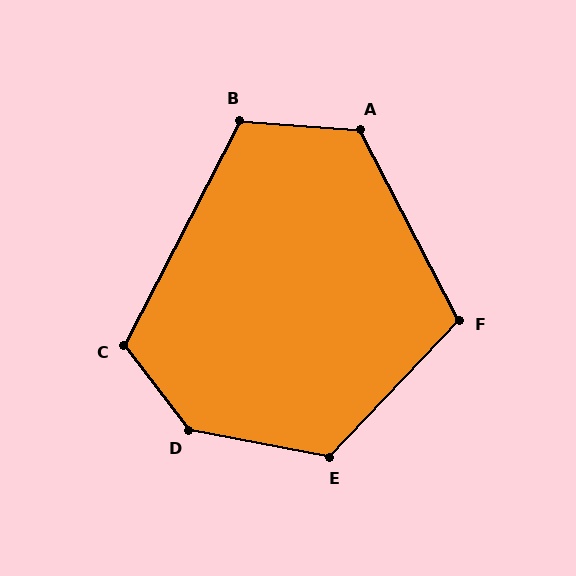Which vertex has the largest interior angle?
D, at approximately 138 degrees.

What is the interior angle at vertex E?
Approximately 123 degrees (obtuse).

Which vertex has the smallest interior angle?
F, at approximately 109 degrees.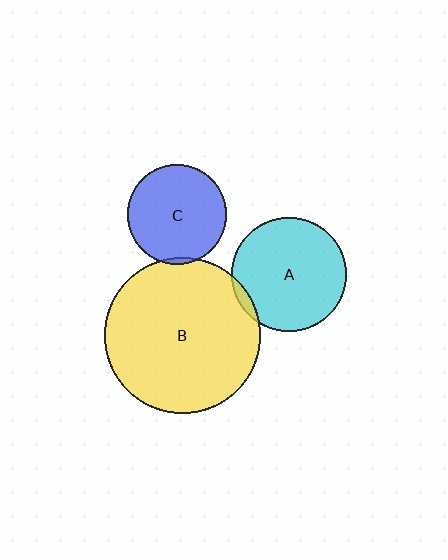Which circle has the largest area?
Circle B (yellow).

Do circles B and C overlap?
Yes.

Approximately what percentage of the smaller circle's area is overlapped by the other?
Approximately 5%.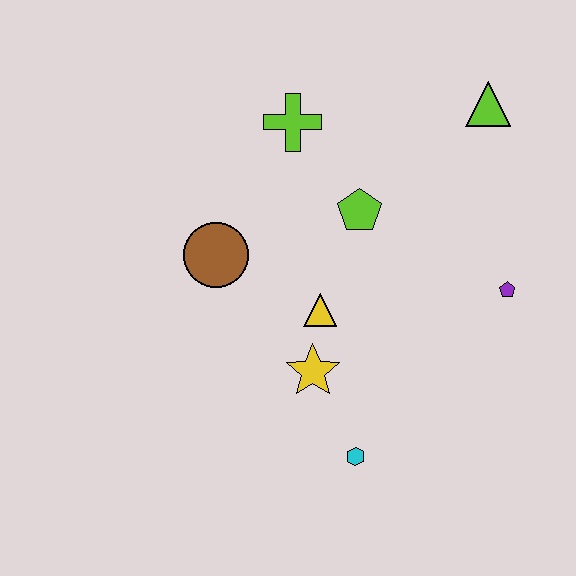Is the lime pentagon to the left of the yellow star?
No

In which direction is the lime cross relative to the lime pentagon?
The lime cross is above the lime pentagon.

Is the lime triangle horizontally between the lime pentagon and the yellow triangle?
No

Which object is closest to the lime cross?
The lime pentagon is closest to the lime cross.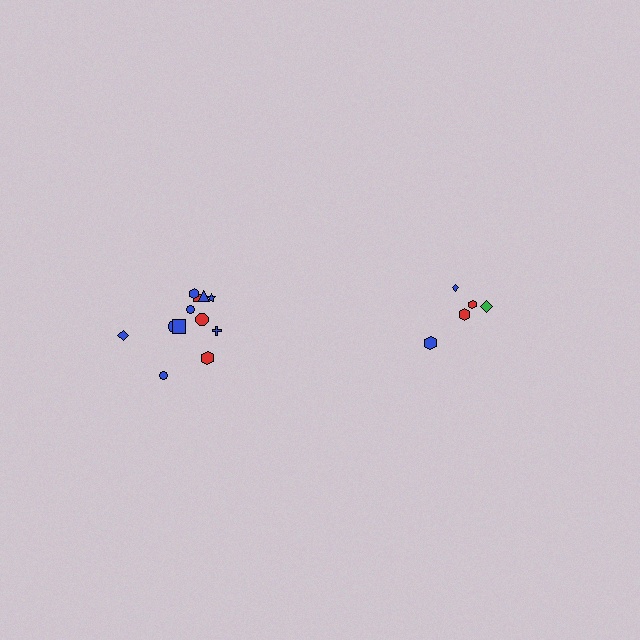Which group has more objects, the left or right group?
The left group.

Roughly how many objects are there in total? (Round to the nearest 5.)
Roughly 15 objects in total.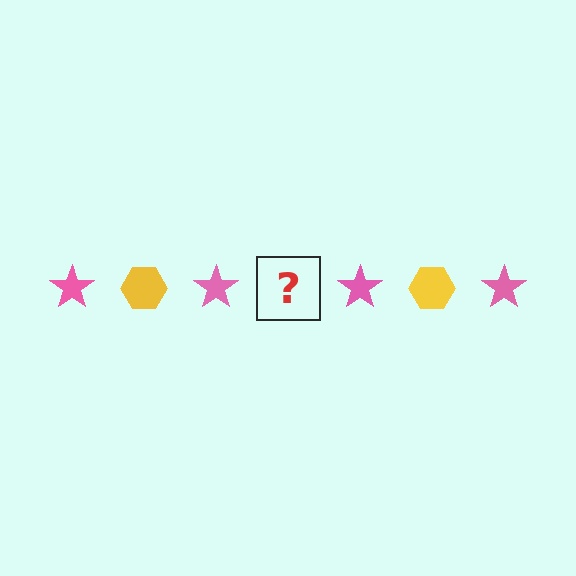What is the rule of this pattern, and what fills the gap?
The rule is that the pattern alternates between pink star and yellow hexagon. The gap should be filled with a yellow hexagon.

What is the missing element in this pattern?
The missing element is a yellow hexagon.